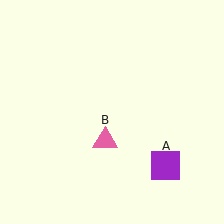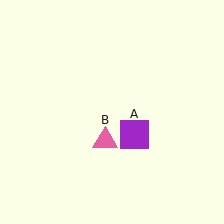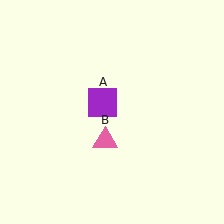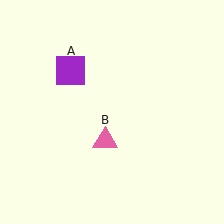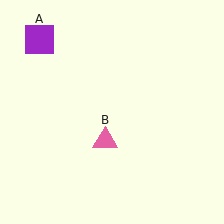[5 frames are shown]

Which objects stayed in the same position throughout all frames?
Pink triangle (object B) remained stationary.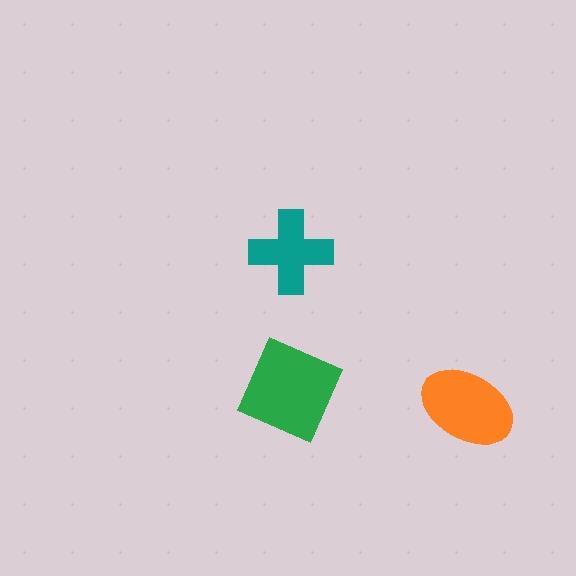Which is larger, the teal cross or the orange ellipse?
The orange ellipse.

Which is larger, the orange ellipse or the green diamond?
The green diamond.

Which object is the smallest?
The teal cross.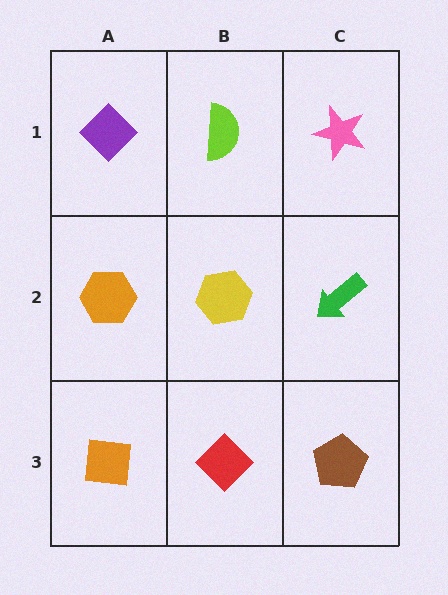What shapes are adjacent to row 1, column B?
A yellow hexagon (row 2, column B), a purple diamond (row 1, column A), a pink star (row 1, column C).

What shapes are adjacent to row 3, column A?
An orange hexagon (row 2, column A), a red diamond (row 3, column B).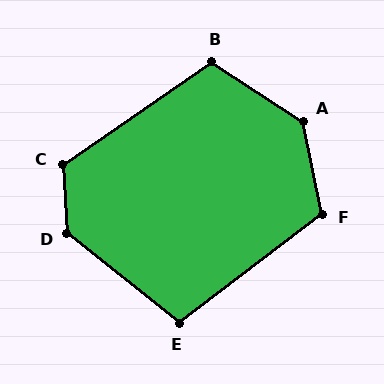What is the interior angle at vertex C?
Approximately 122 degrees (obtuse).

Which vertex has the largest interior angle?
A, at approximately 134 degrees.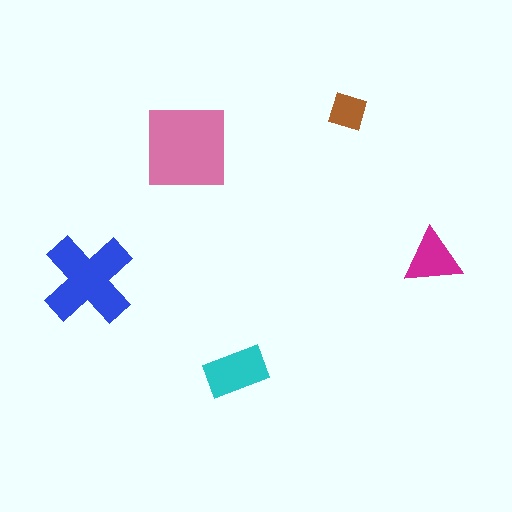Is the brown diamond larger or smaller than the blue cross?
Smaller.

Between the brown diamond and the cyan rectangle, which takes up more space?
The cyan rectangle.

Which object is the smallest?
The brown diamond.